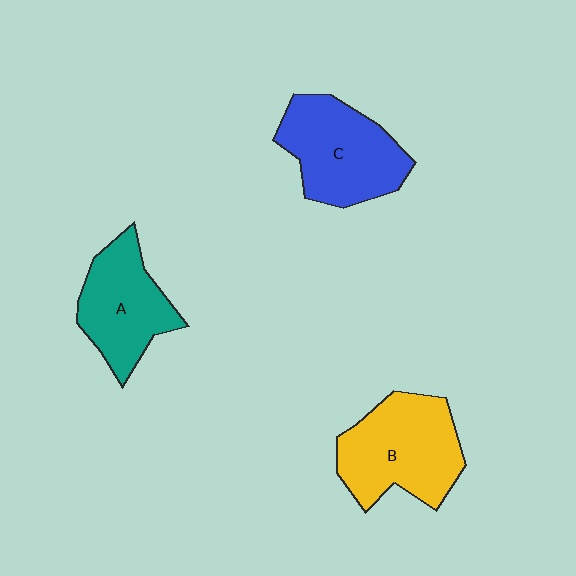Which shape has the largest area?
Shape B (yellow).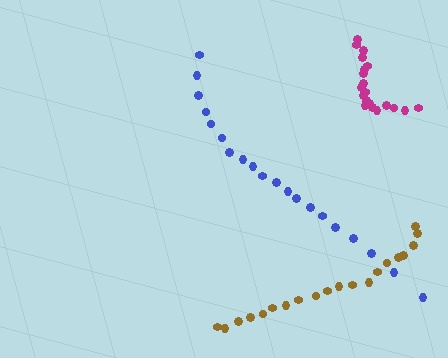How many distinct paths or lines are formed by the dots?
There are 3 distinct paths.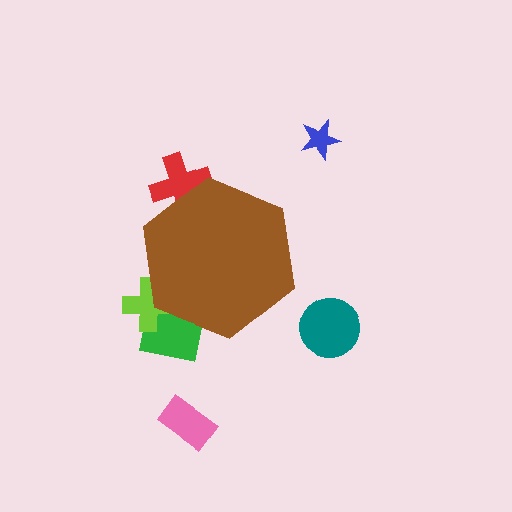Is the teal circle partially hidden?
No, the teal circle is fully visible.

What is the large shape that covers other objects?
A brown hexagon.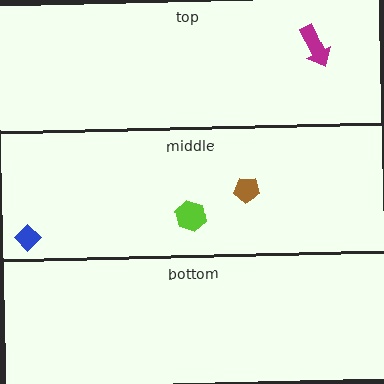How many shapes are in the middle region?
3.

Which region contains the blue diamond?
The middle region.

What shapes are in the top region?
The magenta arrow.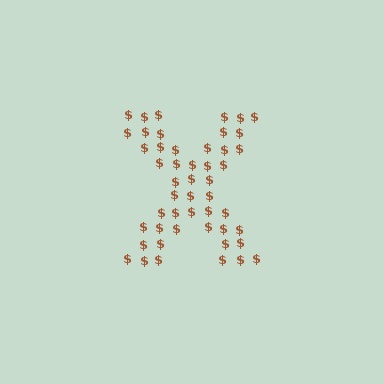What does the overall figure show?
The overall figure shows the letter X.